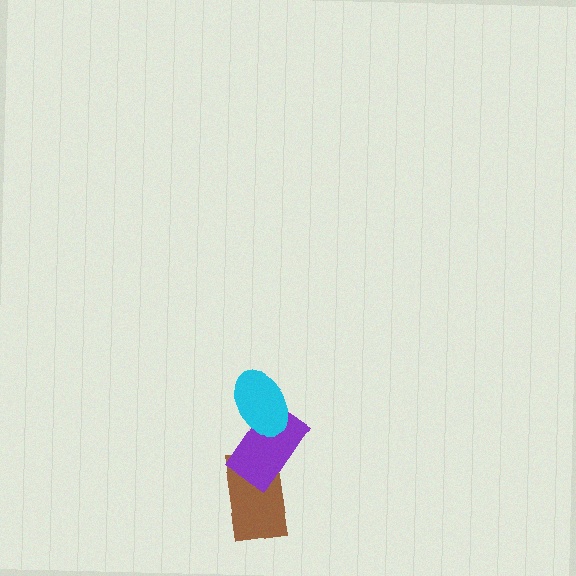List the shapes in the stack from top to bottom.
From top to bottom: the cyan ellipse, the purple rectangle, the brown rectangle.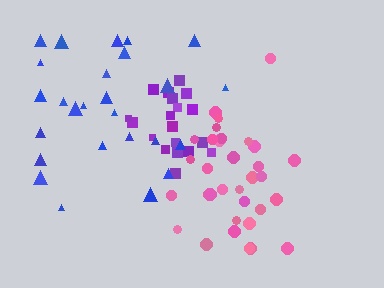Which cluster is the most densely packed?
Pink.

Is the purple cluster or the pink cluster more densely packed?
Pink.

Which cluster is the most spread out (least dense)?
Blue.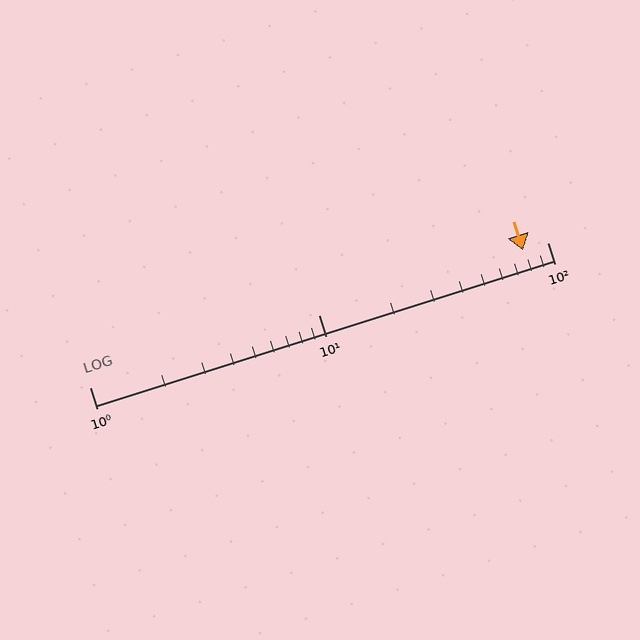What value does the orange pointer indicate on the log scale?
The pointer indicates approximately 78.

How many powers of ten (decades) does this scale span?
The scale spans 2 decades, from 1 to 100.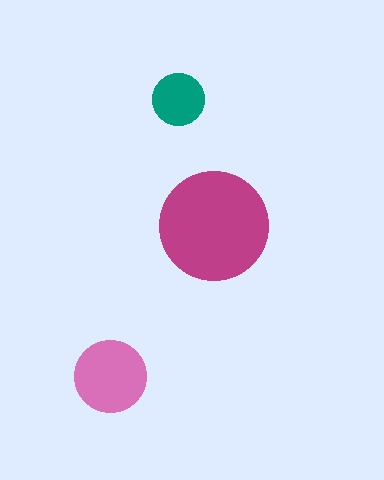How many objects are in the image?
There are 3 objects in the image.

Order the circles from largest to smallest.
the magenta one, the pink one, the teal one.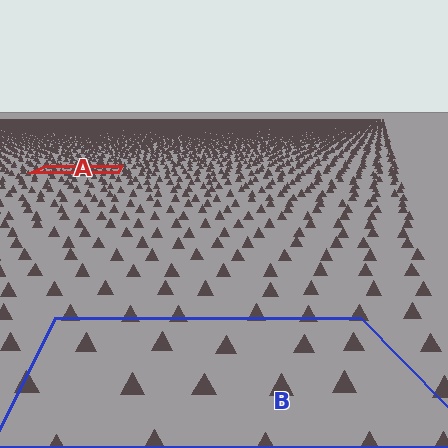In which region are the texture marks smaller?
The texture marks are smaller in region A, because it is farther away.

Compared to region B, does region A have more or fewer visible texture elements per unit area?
Region A has more texture elements per unit area — they are packed more densely because it is farther away.